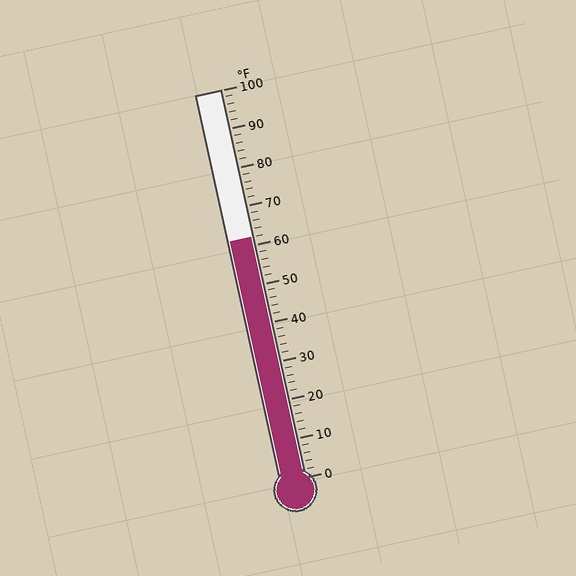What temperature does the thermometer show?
The thermometer shows approximately 62°F.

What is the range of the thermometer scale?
The thermometer scale ranges from 0°F to 100°F.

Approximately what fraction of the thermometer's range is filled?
The thermometer is filled to approximately 60% of its range.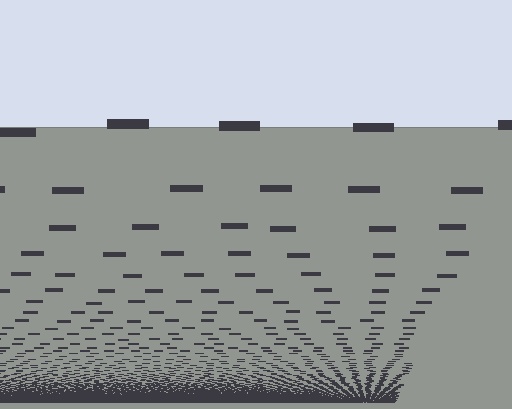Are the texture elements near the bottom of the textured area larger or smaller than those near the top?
Smaller. The gradient is inverted — elements near the bottom are smaller and denser.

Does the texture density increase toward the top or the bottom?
Density increases toward the bottom.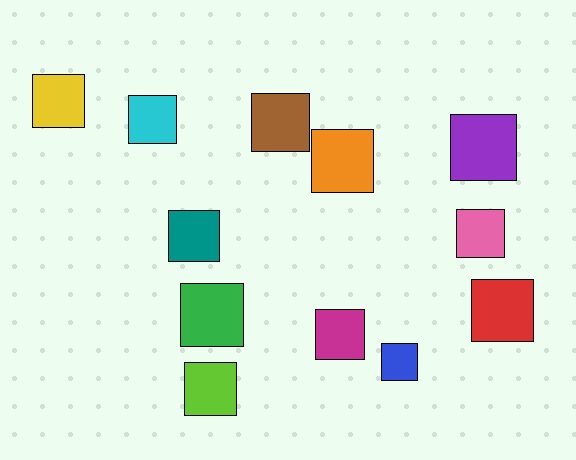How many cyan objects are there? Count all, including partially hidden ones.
There is 1 cyan object.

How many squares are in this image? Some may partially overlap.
There are 12 squares.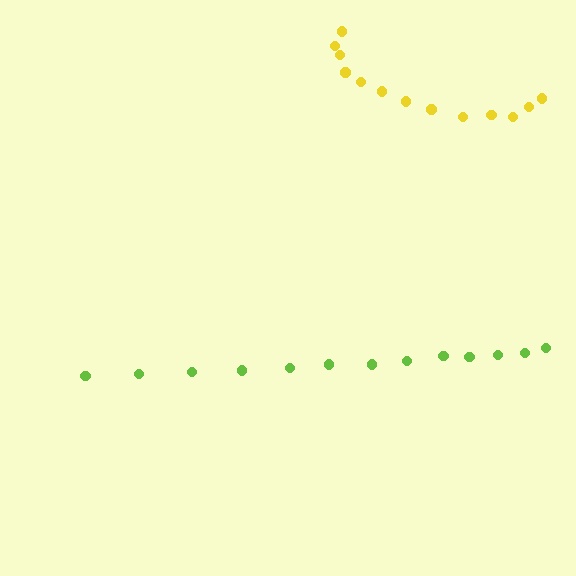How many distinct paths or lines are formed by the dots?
There are 2 distinct paths.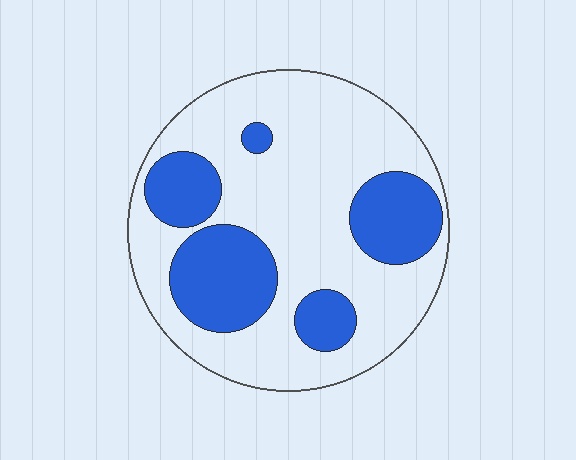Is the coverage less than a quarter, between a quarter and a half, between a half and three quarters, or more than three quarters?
Between a quarter and a half.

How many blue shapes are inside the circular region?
5.